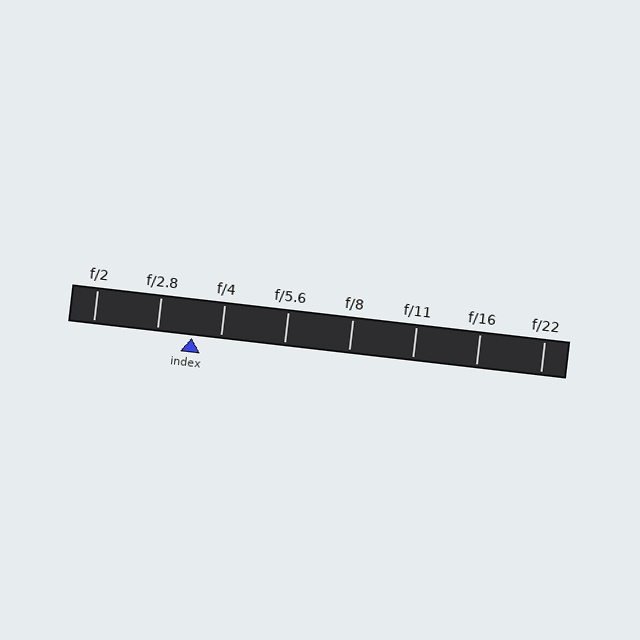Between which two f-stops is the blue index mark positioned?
The index mark is between f/2.8 and f/4.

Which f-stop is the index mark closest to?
The index mark is closest to f/4.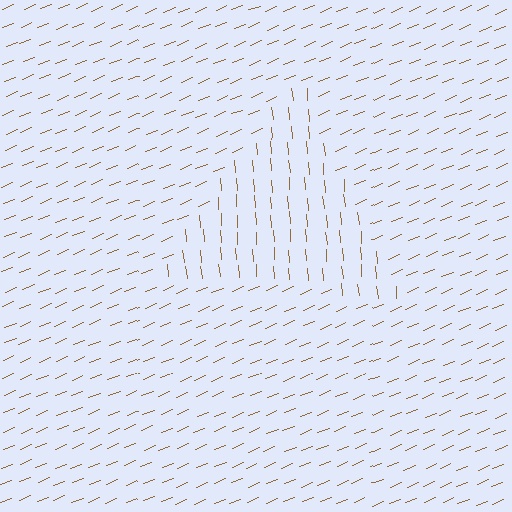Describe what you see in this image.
The image is filled with small brown line segments. A triangle region in the image has lines oriented differently from the surrounding lines, creating a visible texture boundary.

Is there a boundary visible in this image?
Yes, there is a texture boundary formed by a change in line orientation.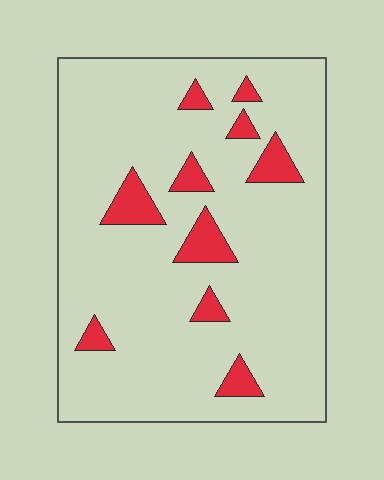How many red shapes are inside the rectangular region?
10.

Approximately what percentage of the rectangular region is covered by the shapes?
Approximately 10%.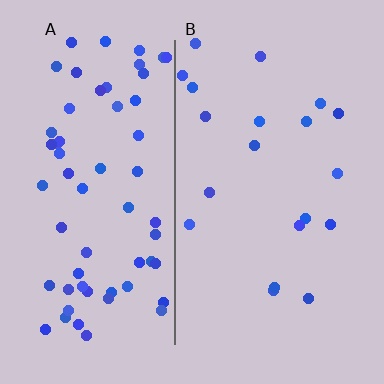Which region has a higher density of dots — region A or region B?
A (the left).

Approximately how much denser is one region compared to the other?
Approximately 3.2× — region A over region B.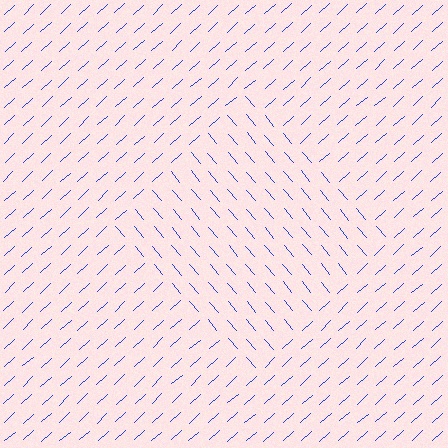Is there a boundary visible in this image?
Yes, there is a texture boundary formed by a change in line orientation.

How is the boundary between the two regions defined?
The boundary is defined purely by a change in line orientation (approximately 88 degrees difference). All lines are the same color and thickness.